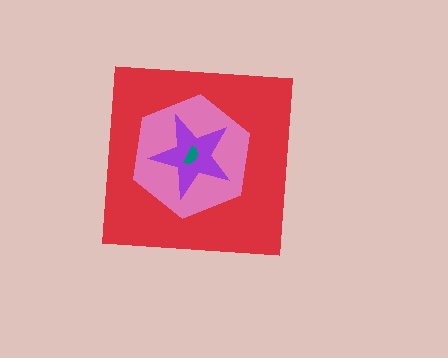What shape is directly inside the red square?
The pink hexagon.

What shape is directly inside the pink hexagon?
The purple star.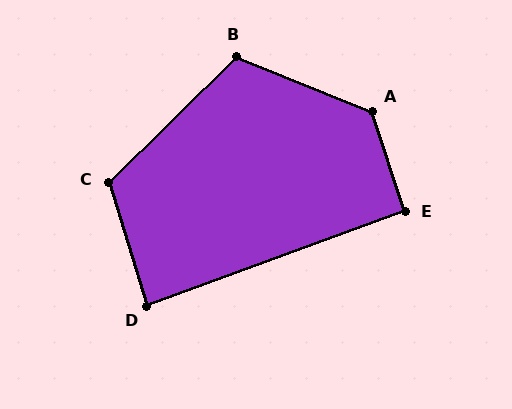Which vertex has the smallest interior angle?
D, at approximately 87 degrees.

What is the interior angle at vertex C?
Approximately 117 degrees (obtuse).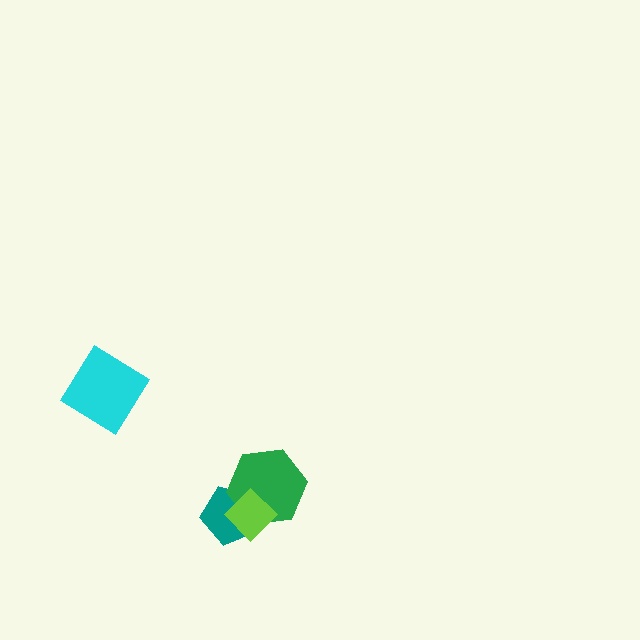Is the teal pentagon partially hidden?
Yes, it is partially covered by another shape.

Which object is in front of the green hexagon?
The lime diamond is in front of the green hexagon.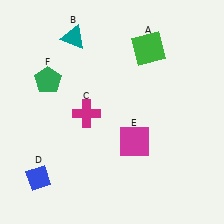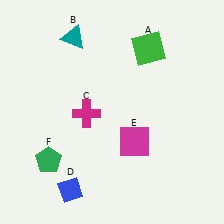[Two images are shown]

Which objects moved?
The objects that moved are: the blue diamond (D), the green pentagon (F).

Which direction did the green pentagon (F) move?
The green pentagon (F) moved down.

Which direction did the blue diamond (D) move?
The blue diamond (D) moved right.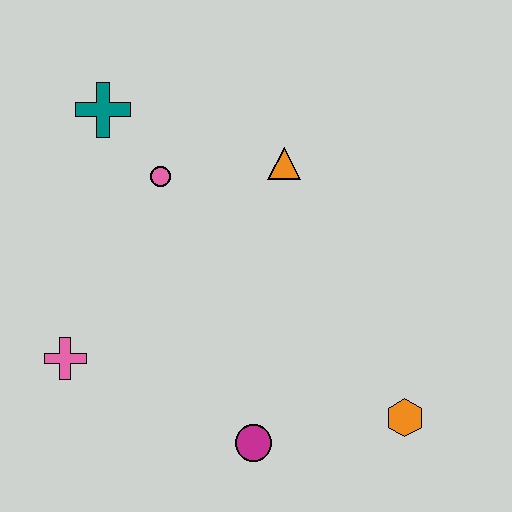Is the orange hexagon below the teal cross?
Yes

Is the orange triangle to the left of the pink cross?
No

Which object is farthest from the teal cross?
The orange hexagon is farthest from the teal cross.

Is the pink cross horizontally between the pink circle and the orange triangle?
No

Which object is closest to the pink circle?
The teal cross is closest to the pink circle.